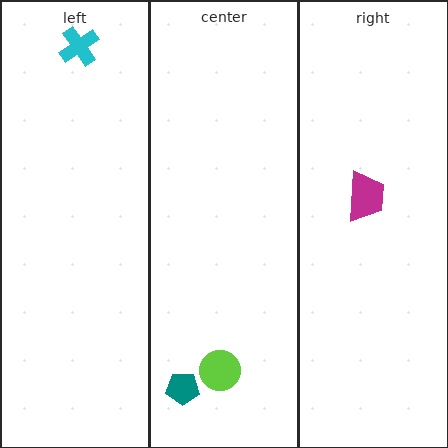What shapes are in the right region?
The magenta trapezoid.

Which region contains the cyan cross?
The left region.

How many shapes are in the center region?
2.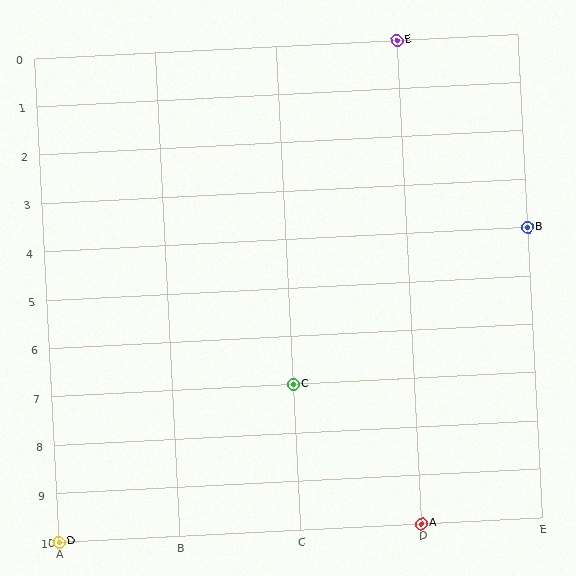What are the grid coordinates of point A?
Point A is at grid coordinates (D, 10).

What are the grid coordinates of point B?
Point B is at grid coordinates (E, 4).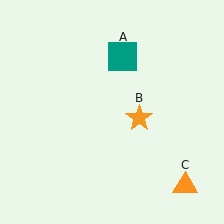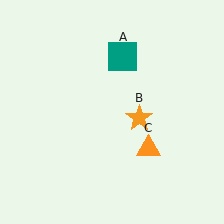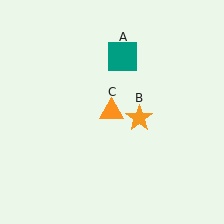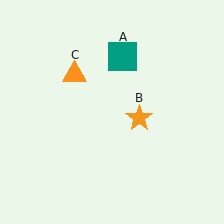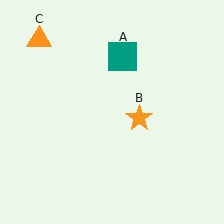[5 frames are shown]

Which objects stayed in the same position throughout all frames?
Teal square (object A) and orange star (object B) remained stationary.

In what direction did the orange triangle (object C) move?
The orange triangle (object C) moved up and to the left.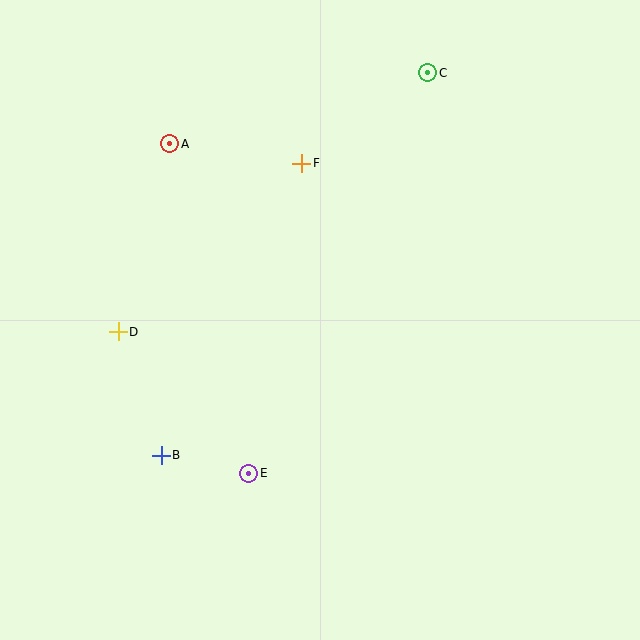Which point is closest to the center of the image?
Point F at (302, 163) is closest to the center.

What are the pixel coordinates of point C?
Point C is at (428, 73).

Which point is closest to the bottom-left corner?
Point B is closest to the bottom-left corner.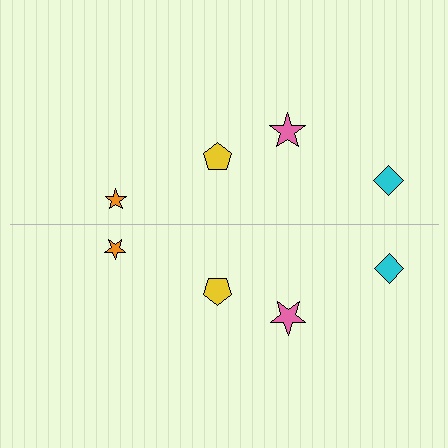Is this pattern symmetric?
Yes, this pattern has bilateral (reflection) symmetry.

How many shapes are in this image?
There are 8 shapes in this image.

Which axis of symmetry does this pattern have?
The pattern has a horizontal axis of symmetry running through the center of the image.